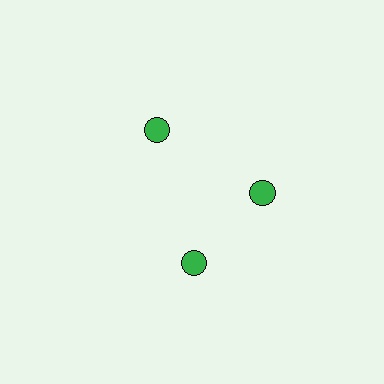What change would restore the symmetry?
The symmetry would be restored by rotating it back into even spacing with its neighbors so that all 3 circles sit at equal angles and equal distance from the center.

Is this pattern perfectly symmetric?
No. The 3 green circles are arranged in a ring, but one element near the 7 o'clock position is rotated out of alignment along the ring, breaking the 3-fold rotational symmetry.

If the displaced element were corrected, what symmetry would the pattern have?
It would have 3-fold rotational symmetry — the pattern would map onto itself every 120 degrees.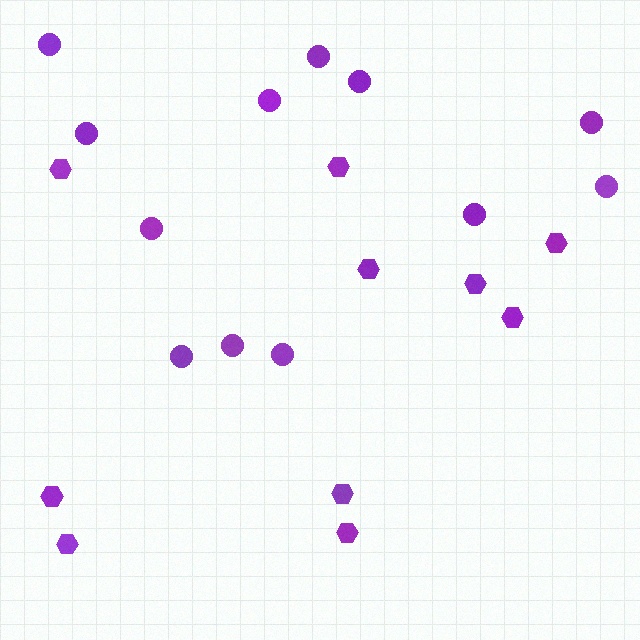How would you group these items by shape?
There are 2 groups: one group of circles (12) and one group of hexagons (10).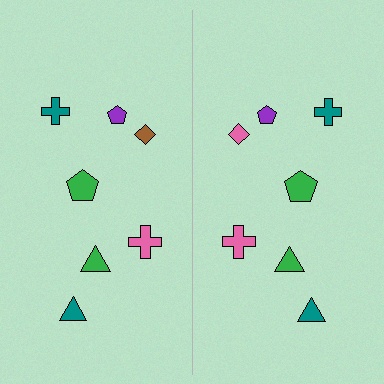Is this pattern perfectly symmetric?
No, the pattern is not perfectly symmetric. The pink diamond on the right side breaks the symmetry — its mirror counterpart is brown.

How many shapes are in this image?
There are 14 shapes in this image.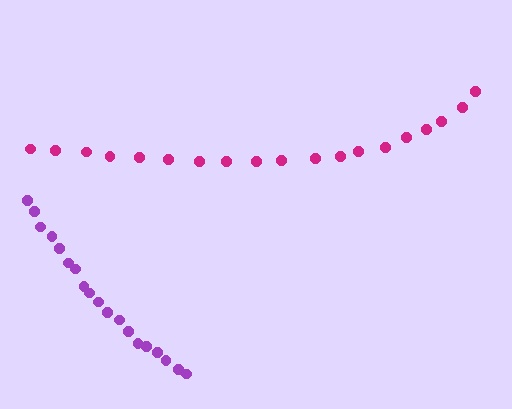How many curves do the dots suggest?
There are 2 distinct paths.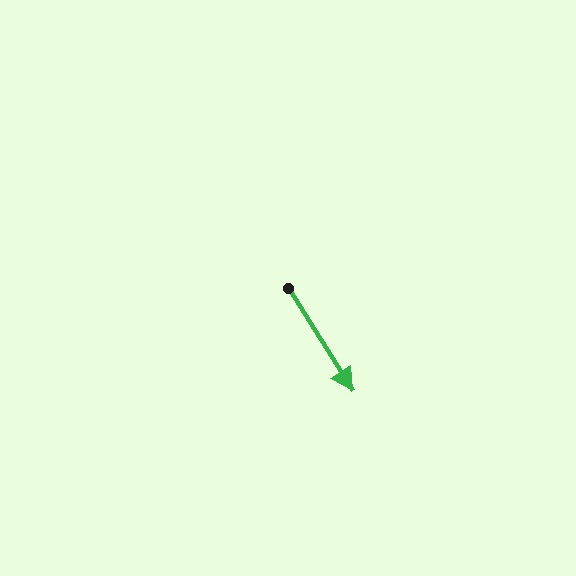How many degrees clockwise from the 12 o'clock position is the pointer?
Approximately 148 degrees.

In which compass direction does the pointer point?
Southeast.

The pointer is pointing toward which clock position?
Roughly 5 o'clock.